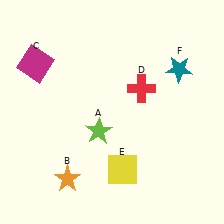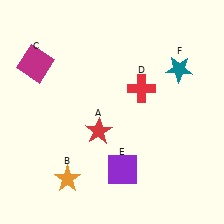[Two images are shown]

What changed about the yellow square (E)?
In Image 1, E is yellow. In Image 2, it changed to purple.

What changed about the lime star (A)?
In Image 1, A is lime. In Image 2, it changed to red.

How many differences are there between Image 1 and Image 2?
There are 2 differences between the two images.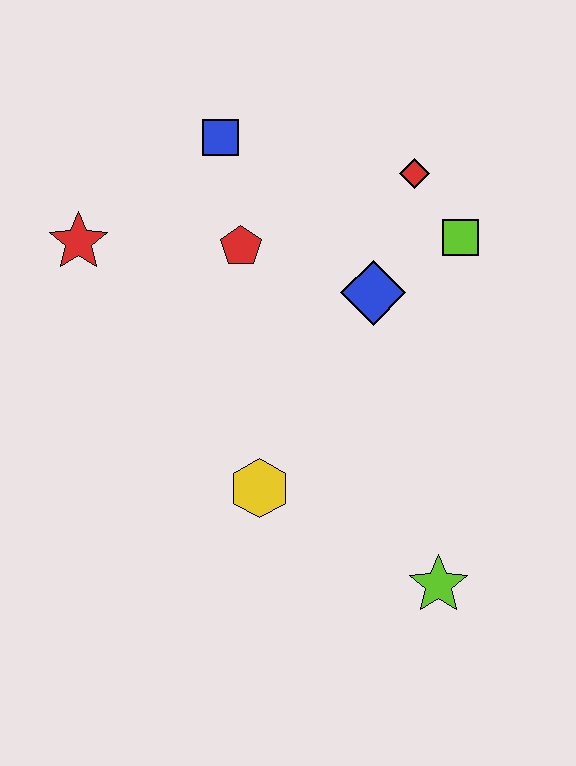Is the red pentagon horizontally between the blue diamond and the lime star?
No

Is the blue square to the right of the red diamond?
No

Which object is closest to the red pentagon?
The blue square is closest to the red pentagon.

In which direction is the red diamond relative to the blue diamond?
The red diamond is above the blue diamond.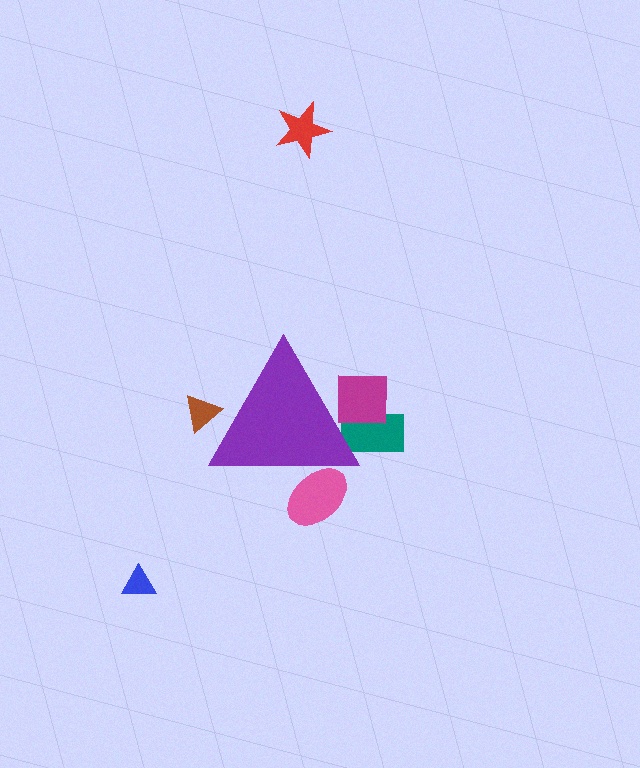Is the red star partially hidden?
No, the red star is fully visible.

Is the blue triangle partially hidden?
No, the blue triangle is fully visible.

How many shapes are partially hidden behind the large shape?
4 shapes are partially hidden.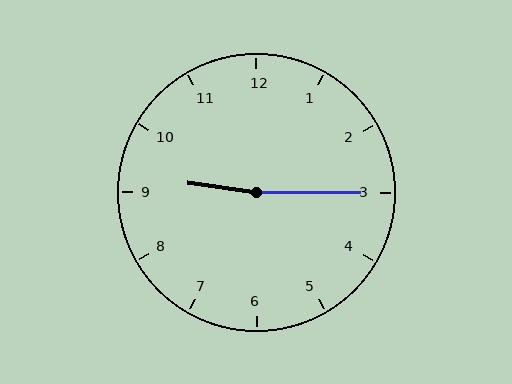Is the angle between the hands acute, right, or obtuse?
It is obtuse.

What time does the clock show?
9:15.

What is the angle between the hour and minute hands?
Approximately 172 degrees.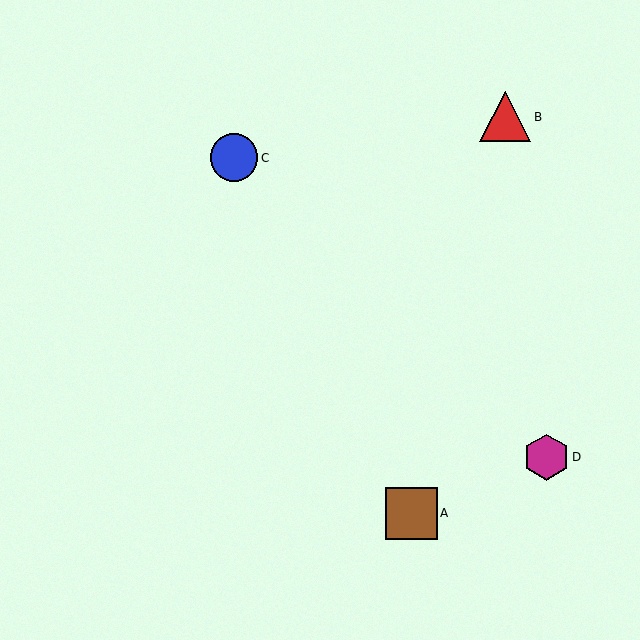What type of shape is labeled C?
Shape C is a blue circle.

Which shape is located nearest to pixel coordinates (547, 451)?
The magenta hexagon (labeled D) at (546, 457) is nearest to that location.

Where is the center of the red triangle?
The center of the red triangle is at (505, 117).